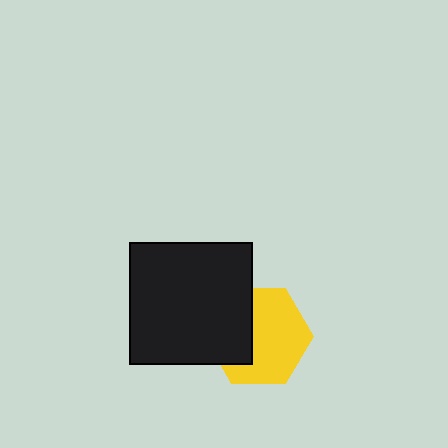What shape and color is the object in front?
The object in front is a black square.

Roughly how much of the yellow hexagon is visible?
About half of it is visible (roughly 63%).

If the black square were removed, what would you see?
You would see the complete yellow hexagon.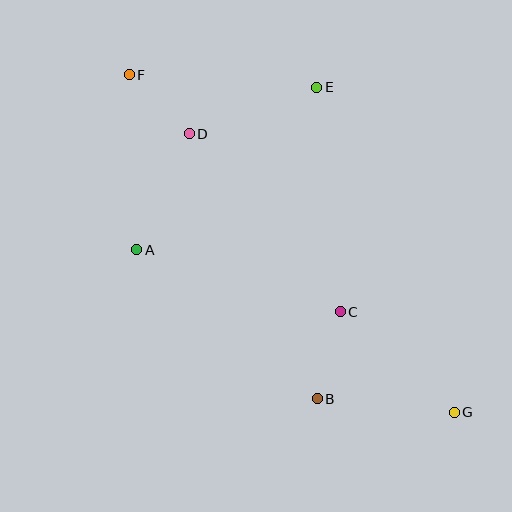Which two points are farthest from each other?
Points F and G are farthest from each other.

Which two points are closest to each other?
Points D and F are closest to each other.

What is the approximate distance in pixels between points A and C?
The distance between A and C is approximately 212 pixels.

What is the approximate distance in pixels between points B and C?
The distance between B and C is approximately 90 pixels.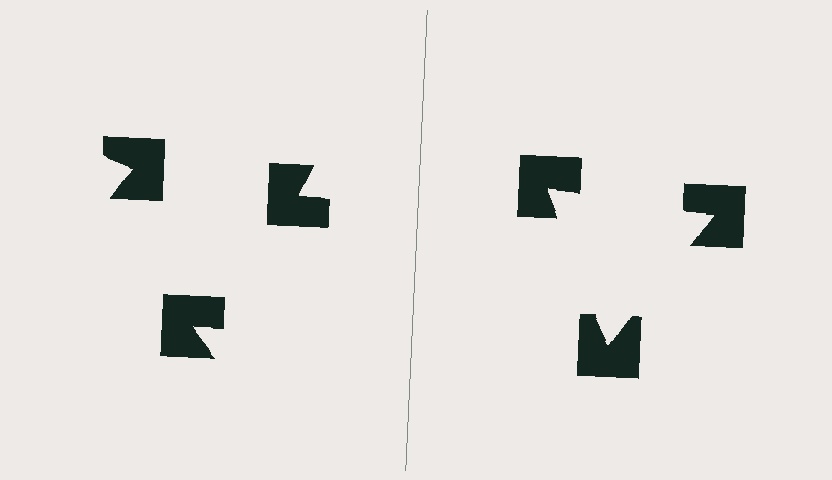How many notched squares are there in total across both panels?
6 — 3 on each side.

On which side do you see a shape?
An illusory triangle appears on the right side. On the left side the wedge cuts are rotated, so no coherent shape forms.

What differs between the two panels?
The notched squares are positioned identically on both sides; only the wedge orientations differ. On the right they align to a triangle; on the left they are misaligned.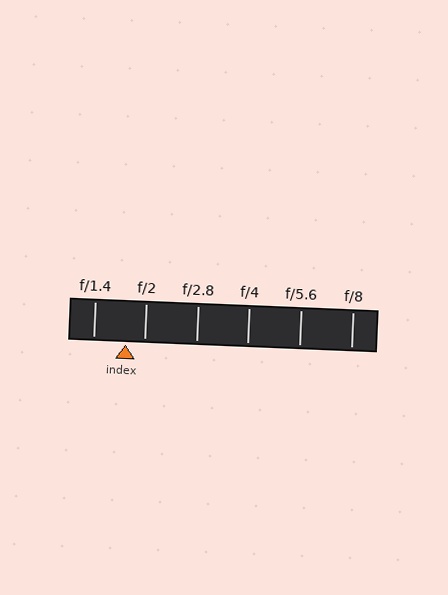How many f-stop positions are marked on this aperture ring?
There are 6 f-stop positions marked.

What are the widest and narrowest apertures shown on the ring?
The widest aperture shown is f/1.4 and the narrowest is f/8.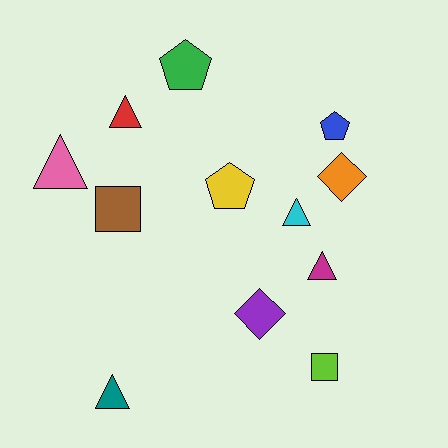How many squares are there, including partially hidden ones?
There are 2 squares.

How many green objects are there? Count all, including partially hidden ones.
There is 1 green object.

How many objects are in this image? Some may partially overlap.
There are 12 objects.